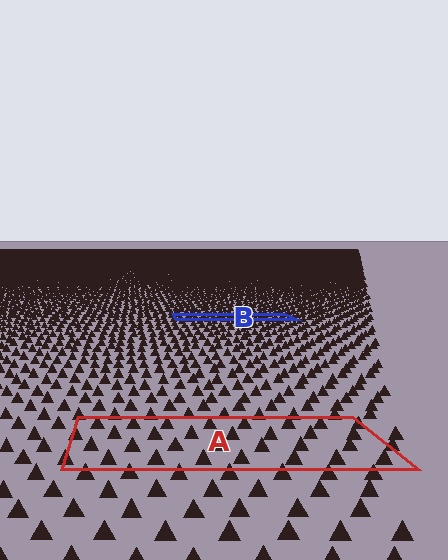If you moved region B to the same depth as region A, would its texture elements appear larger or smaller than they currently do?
They would appear larger. At a closer depth, the same texture elements are projected at a bigger on-screen size.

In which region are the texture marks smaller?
The texture marks are smaller in region B, because it is farther away.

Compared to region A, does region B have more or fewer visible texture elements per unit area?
Region B has more texture elements per unit area — they are packed more densely because it is farther away.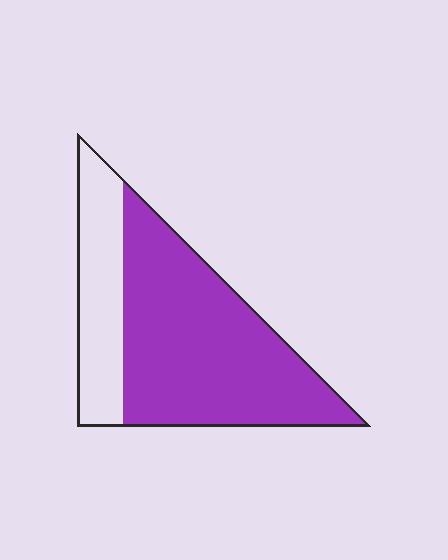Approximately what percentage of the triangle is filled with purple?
Approximately 70%.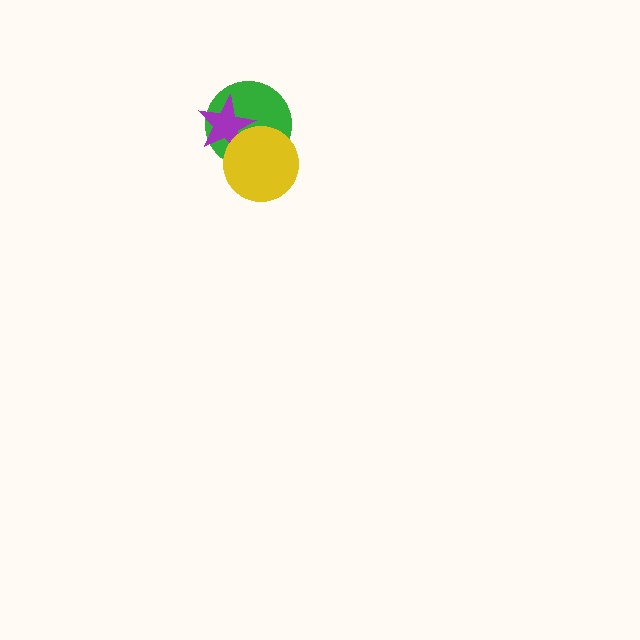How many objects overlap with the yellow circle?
2 objects overlap with the yellow circle.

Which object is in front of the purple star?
The yellow circle is in front of the purple star.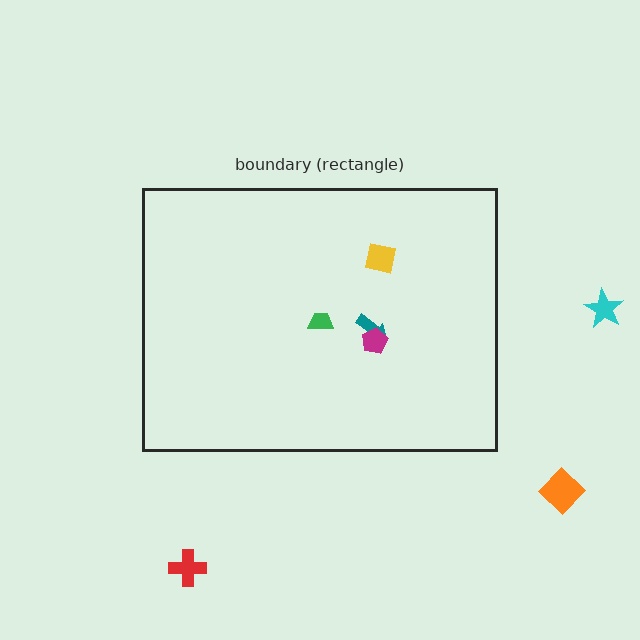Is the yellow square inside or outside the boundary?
Inside.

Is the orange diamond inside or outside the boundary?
Outside.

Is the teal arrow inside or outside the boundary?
Inside.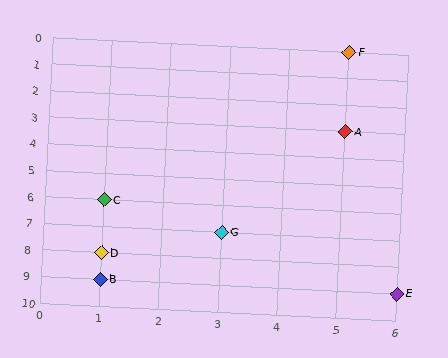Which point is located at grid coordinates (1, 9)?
Point B is at (1, 9).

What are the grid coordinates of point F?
Point F is at grid coordinates (5, 0).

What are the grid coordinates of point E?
Point E is at grid coordinates (6, 9).